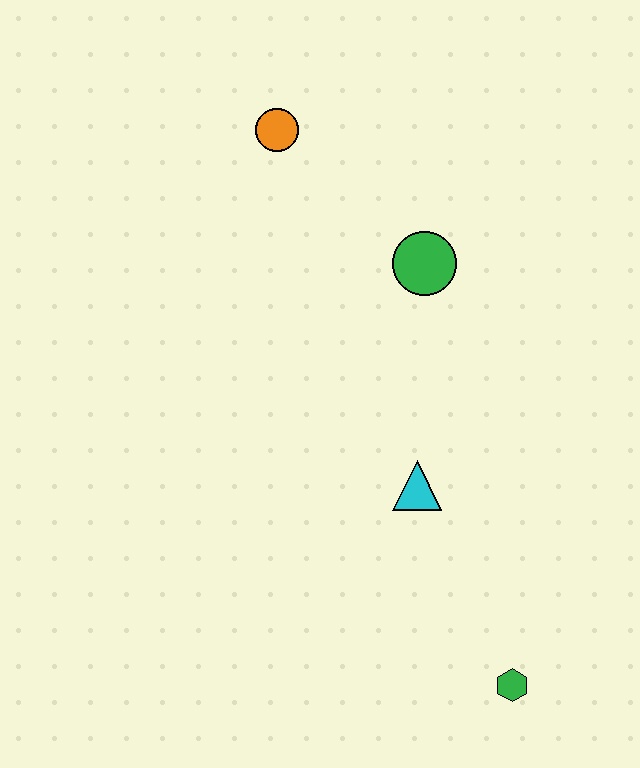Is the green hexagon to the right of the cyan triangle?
Yes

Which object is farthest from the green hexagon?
The orange circle is farthest from the green hexagon.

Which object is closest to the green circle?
The orange circle is closest to the green circle.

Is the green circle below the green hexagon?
No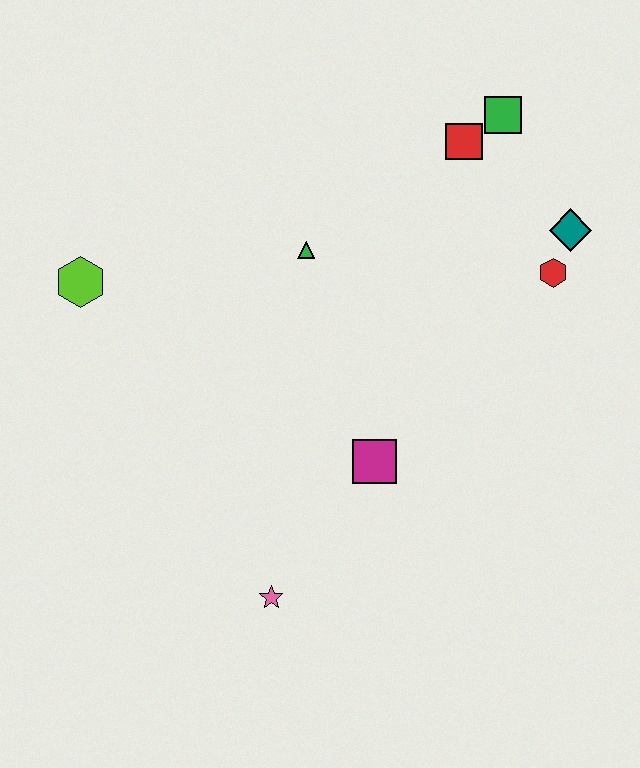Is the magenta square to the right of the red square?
No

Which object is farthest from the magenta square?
The green square is farthest from the magenta square.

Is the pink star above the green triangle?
No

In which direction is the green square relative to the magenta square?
The green square is above the magenta square.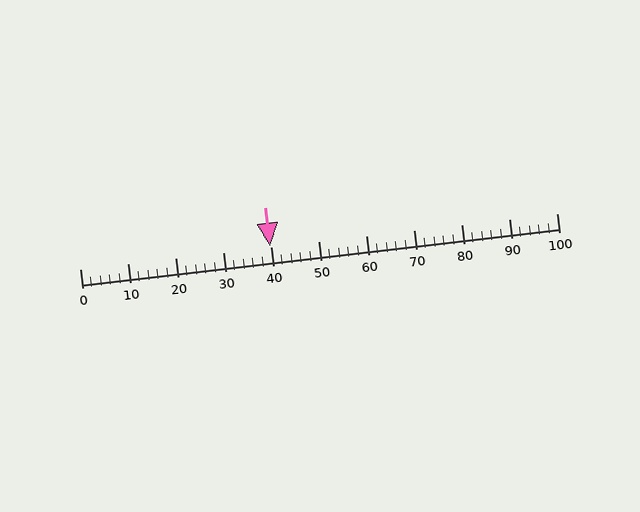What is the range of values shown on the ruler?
The ruler shows values from 0 to 100.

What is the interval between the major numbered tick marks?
The major tick marks are spaced 10 units apart.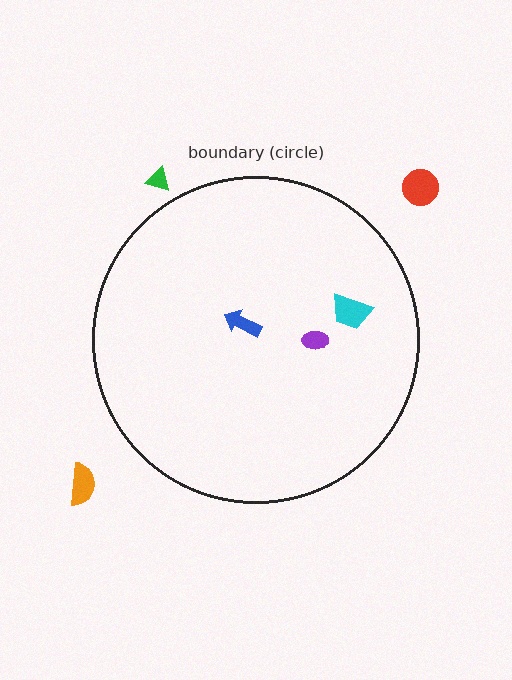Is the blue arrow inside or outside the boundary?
Inside.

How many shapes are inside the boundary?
3 inside, 3 outside.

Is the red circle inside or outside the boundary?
Outside.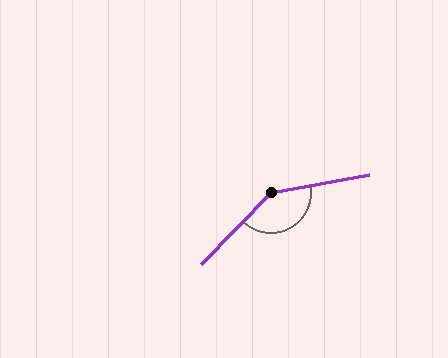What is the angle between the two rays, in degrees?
Approximately 145 degrees.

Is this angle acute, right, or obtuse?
It is obtuse.